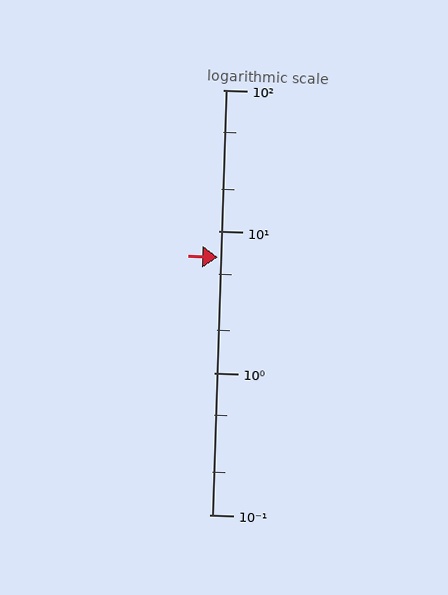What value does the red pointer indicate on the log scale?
The pointer indicates approximately 6.6.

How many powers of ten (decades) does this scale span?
The scale spans 3 decades, from 0.1 to 100.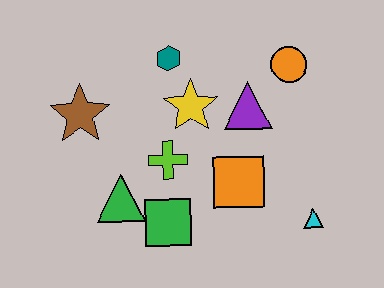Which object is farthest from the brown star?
The cyan triangle is farthest from the brown star.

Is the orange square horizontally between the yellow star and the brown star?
No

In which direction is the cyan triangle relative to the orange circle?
The cyan triangle is below the orange circle.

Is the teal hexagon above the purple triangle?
Yes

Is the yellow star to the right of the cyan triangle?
No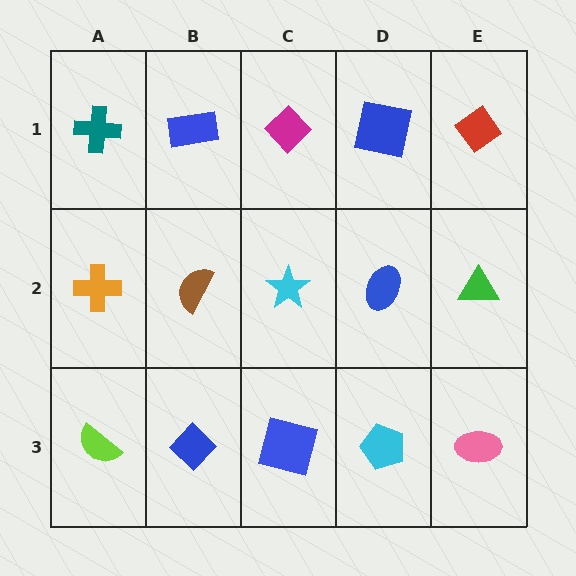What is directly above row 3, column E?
A green triangle.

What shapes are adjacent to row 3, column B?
A brown semicircle (row 2, column B), a lime semicircle (row 3, column A), a blue square (row 3, column C).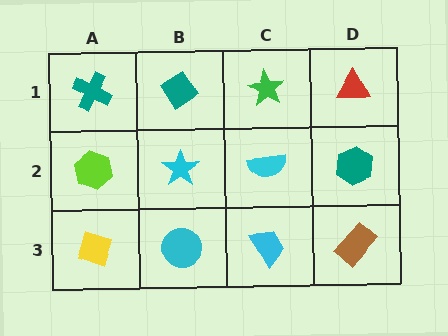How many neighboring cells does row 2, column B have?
4.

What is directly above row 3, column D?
A teal hexagon.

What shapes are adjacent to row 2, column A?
A teal cross (row 1, column A), a yellow diamond (row 3, column A), a cyan star (row 2, column B).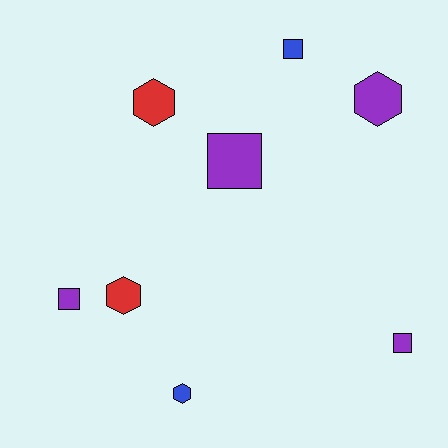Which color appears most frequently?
Purple, with 4 objects.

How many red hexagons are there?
There are 2 red hexagons.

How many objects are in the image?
There are 8 objects.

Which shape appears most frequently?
Hexagon, with 4 objects.